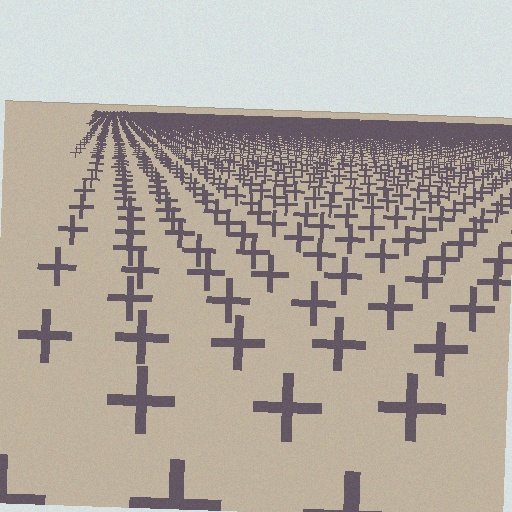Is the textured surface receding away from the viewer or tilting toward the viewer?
The surface is receding away from the viewer. Texture elements get smaller and denser toward the top.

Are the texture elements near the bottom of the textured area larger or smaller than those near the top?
Larger. Near the bottom, elements are closer to the viewer and appear at a bigger on-screen size.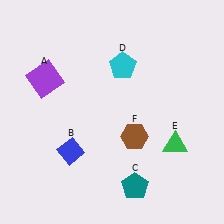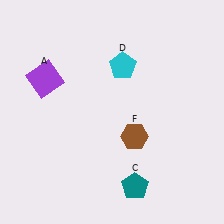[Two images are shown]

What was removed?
The blue diamond (B), the green triangle (E) were removed in Image 2.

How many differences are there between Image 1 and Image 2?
There are 2 differences between the two images.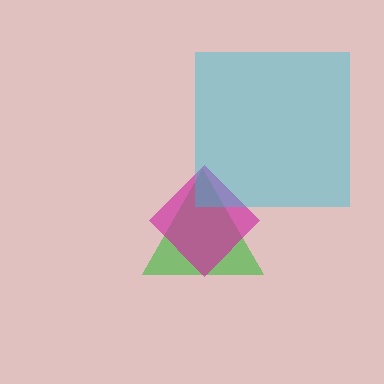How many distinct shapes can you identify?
There are 3 distinct shapes: a green triangle, a magenta diamond, a cyan square.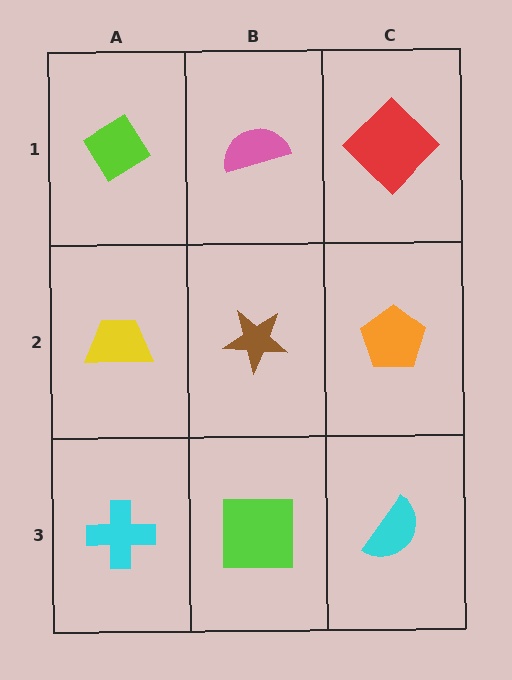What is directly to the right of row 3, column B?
A cyan semicircle.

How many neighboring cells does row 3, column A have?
2.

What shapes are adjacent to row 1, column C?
An orange pentagon (row 2, column C), a pink semicircle (row 1, column B).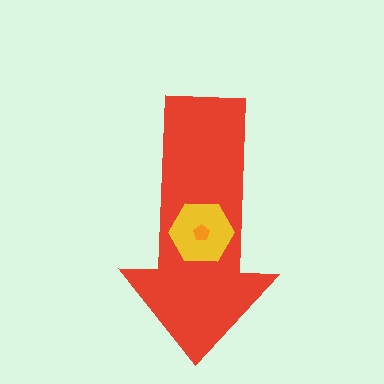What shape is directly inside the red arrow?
The yellow hexagon.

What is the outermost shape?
The red arrow.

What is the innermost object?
The orange pentagon.